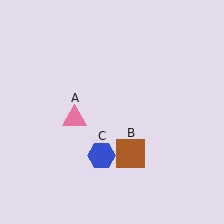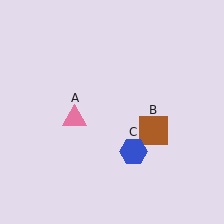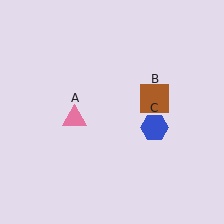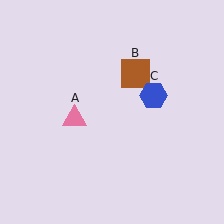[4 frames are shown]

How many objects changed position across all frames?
2 objects changed position: brown square (object B), blue hexagon (object C).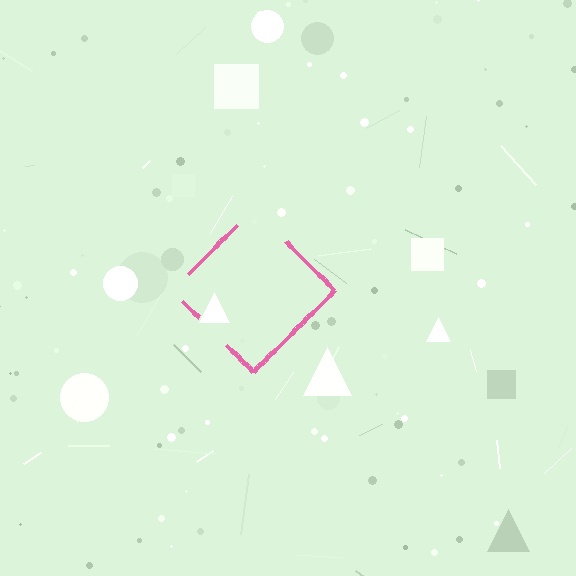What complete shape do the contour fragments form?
The contour fragments form a diamond.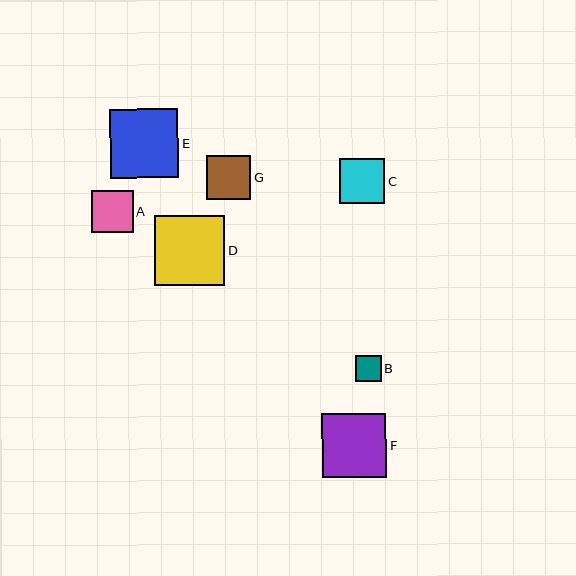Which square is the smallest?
Square B is the smallest with a size of approximately 26 pixels.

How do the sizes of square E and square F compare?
Square E and square F are approximately the same size.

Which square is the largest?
Square D is the largest with a size of approximately 70 pixels.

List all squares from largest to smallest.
From largest to smallest: D, E, F, C, G, A, B.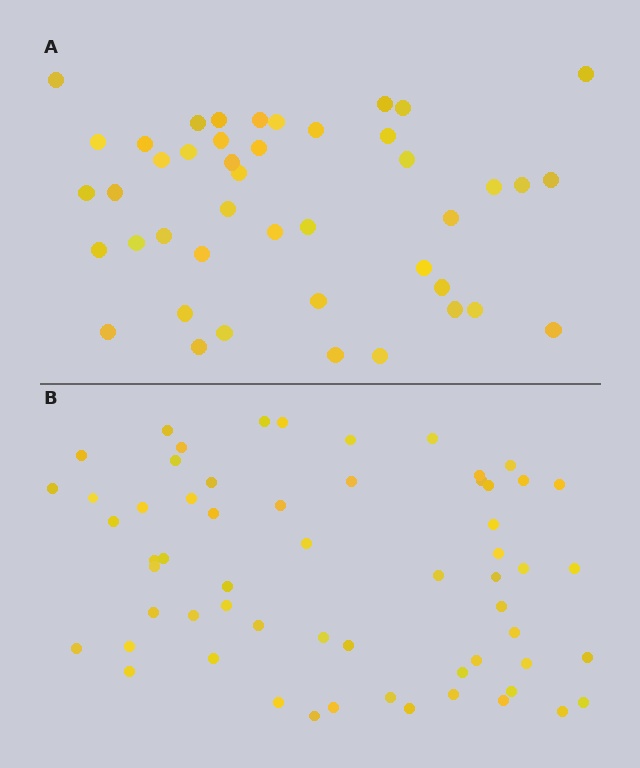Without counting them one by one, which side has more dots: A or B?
Region B (the bottom region) has more dots.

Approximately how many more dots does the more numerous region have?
Region B has approximately 15 more dots than region A.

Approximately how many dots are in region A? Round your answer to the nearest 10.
About 40 dots. (The exact count is 44, which rounds to 40.)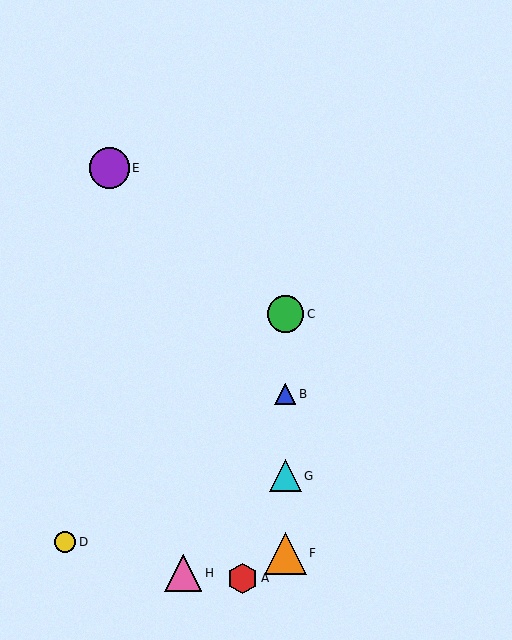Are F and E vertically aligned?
No, F is at x≈285 and E is at x≈109.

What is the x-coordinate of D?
Object D is at x≈65.